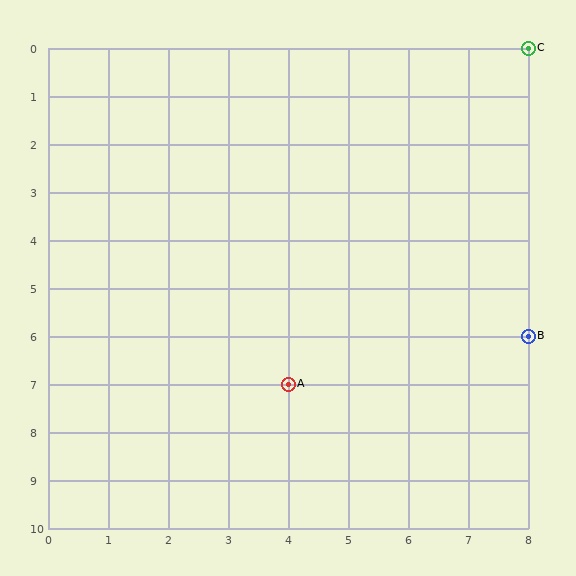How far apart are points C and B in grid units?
Points C and B are 6 rows apart.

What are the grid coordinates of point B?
Point B is at grid coordinates (8, 6).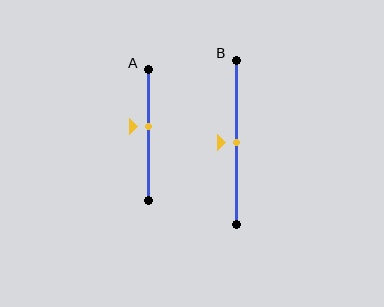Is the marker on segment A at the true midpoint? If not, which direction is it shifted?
No, the marker on segment A is shifted upward by about 6% of the segment length.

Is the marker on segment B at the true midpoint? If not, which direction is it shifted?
Yes, the marker on segment B is at the true midpoint.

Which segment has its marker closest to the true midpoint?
Segment B has its marker closest to the true midpoint.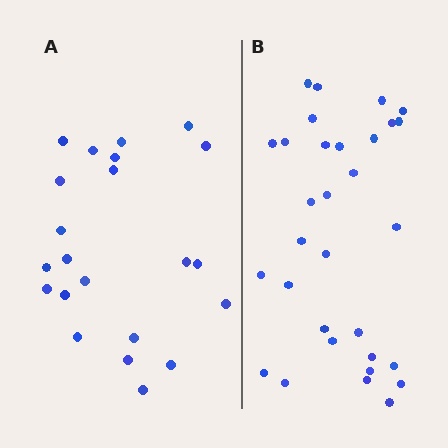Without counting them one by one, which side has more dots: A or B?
Region B (the right region) has more dots.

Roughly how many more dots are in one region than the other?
Region B has roughly 8 or so more dots than region A.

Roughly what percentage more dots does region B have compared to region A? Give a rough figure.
About 40% more.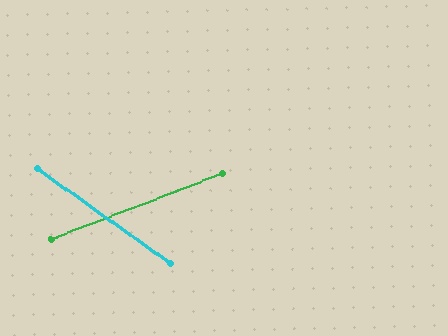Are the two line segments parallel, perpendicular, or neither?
Neither parallel nor perpendicular — they differ by about 56°.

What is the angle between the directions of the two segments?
Approximately 56 degrees.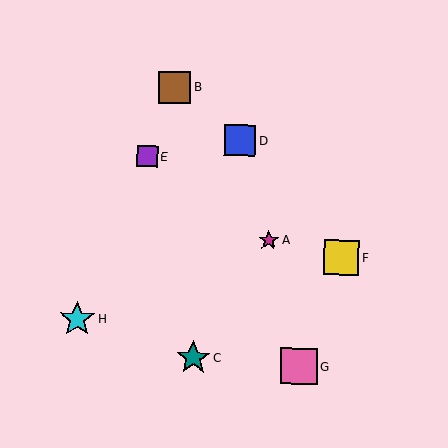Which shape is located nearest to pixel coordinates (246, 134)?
The blue square (labeled D) at (240, 140) is nearest to that location.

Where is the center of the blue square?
The center of the blue square is at (240, 140).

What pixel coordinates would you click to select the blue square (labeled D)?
Click at (240, 140) to select the blue square D.